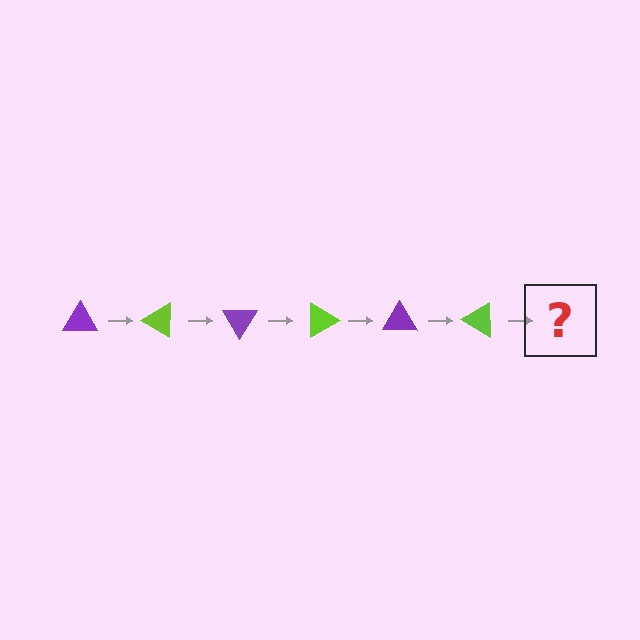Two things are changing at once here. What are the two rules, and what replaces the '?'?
The two rules are that it rotates 30 degrees each step and the color cycles through purple and lime. The '?' should be a purple triangle, rotated 180 degrees from the start.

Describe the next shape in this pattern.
It should be a purple triangle, rotated 180 degrees from the start.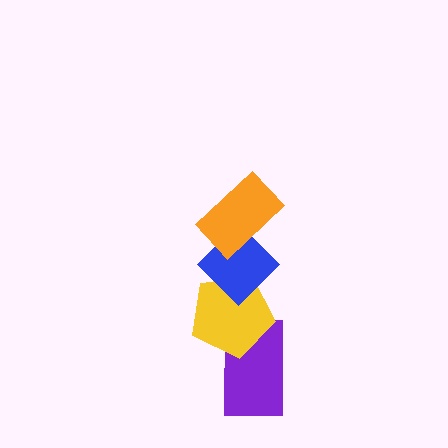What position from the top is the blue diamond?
The blue diamond is 2nd from the top.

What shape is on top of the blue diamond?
The orange rectangle is on top of the blue diamond.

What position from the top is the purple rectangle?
The purple rectangle is 4th from the top.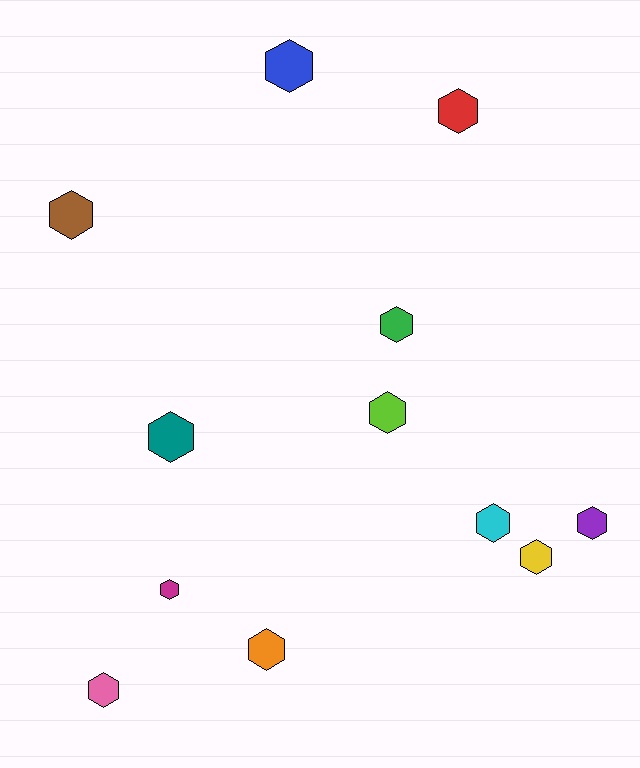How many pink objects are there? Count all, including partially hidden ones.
There is 1 pink object.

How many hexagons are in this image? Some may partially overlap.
There are 12 hexagons.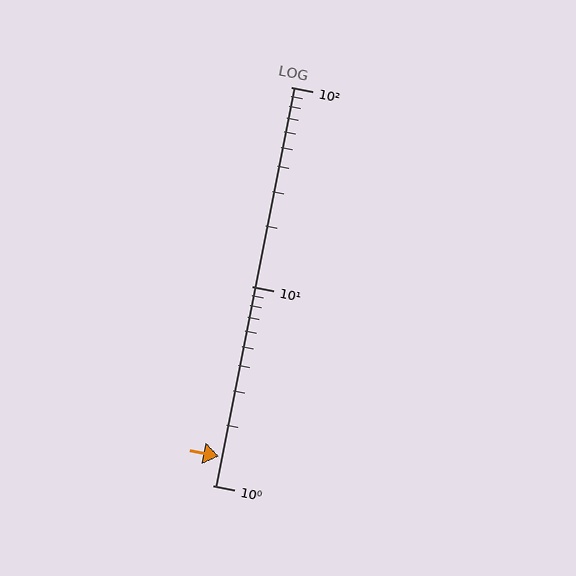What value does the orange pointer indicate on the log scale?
The pointer indicates approximately 1.4.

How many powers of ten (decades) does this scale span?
The scale spans 2 decades, from 1 to 100.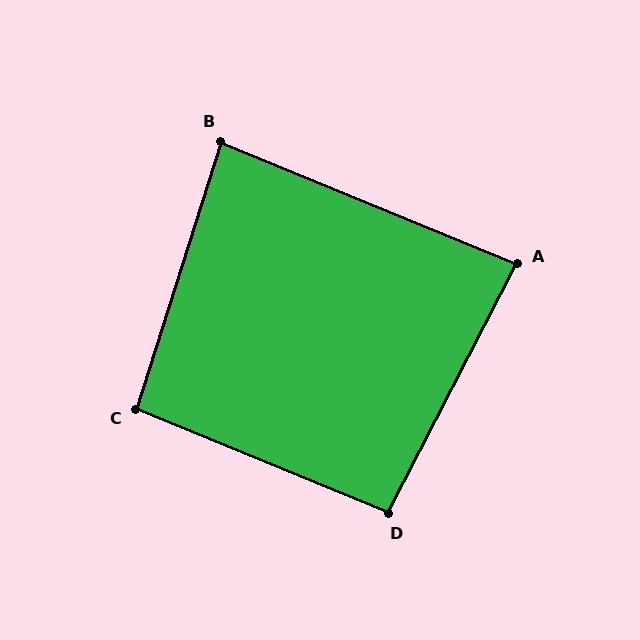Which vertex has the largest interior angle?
D, at approximately 95 degrees.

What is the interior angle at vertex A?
Approximately 85 degrees (approximately right).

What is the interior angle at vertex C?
Approximately 95 degrees (approximately right).